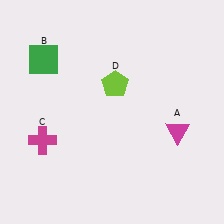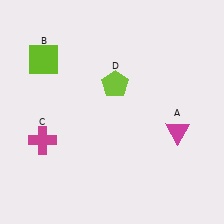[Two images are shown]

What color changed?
The square (B) changed from green in Image 1 to lime in Image 2.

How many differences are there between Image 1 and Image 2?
There is 1 difference between the two images.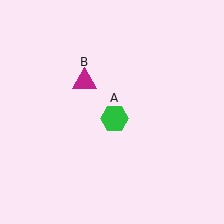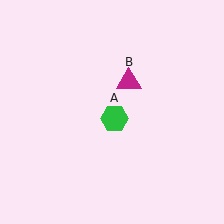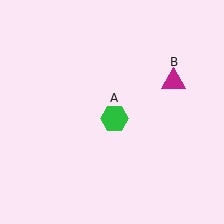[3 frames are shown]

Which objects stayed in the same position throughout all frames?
Green hexagon (object A) remained stationary.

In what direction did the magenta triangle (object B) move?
The magenta triangle (object B) moved right.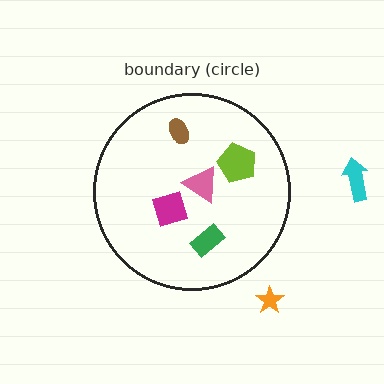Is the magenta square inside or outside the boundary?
Inside.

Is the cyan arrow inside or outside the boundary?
Outside.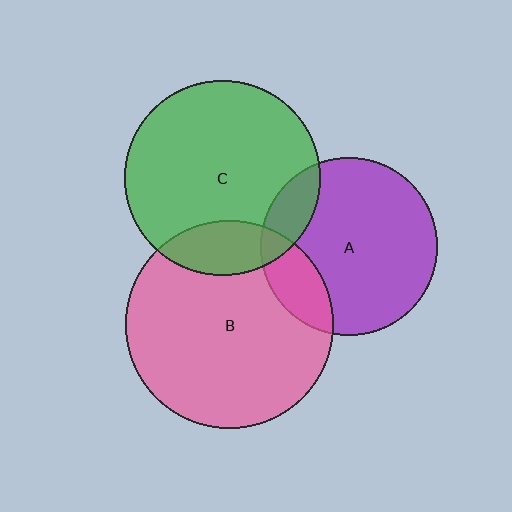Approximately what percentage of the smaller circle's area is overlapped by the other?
Approximately 20%.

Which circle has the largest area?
Circle B (pink).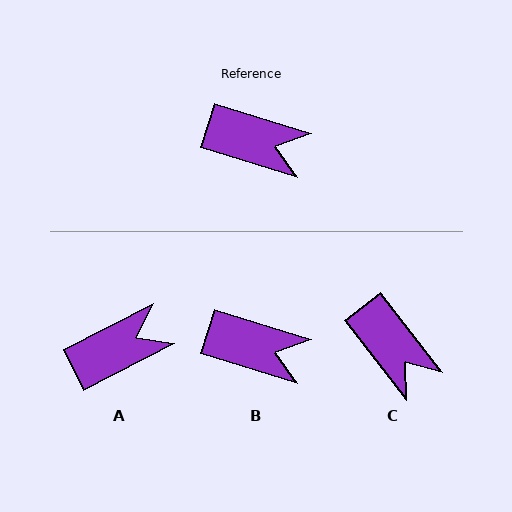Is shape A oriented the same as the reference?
No, it is off by about 44 degrees.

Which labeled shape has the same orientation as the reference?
B.